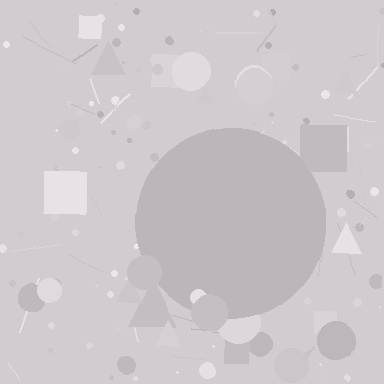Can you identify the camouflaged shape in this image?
The camouflaged shape is a circle.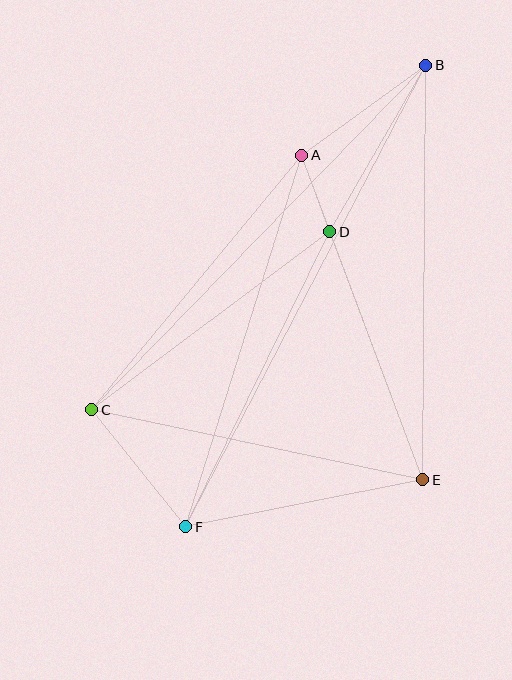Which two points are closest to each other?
Points A and D are closest to each other.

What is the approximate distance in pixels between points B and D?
The distance between B and D is approximately 192 pixels.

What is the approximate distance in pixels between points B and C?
The distance between B and C is approximately 480 pixels.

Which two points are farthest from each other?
Points B and F are farthest from each other.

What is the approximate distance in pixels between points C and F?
The distance between C and F is approximately 150 pixels.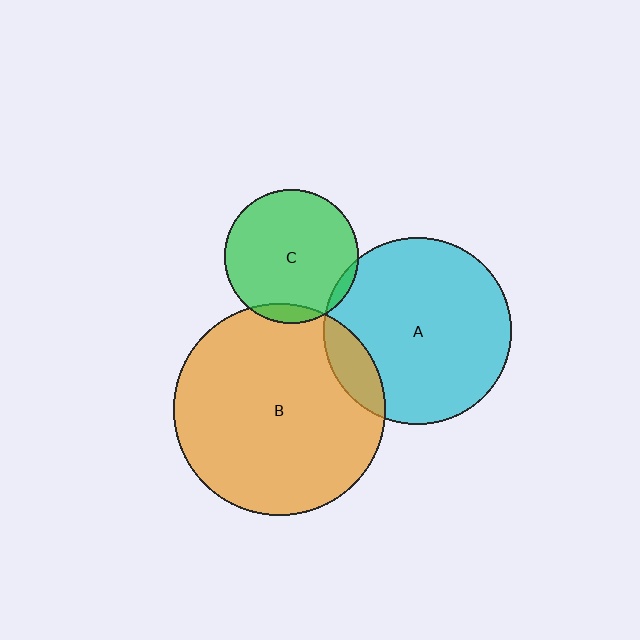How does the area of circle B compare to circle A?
Approximately 1.3 times.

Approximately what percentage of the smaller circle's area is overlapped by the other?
Approximately 10%.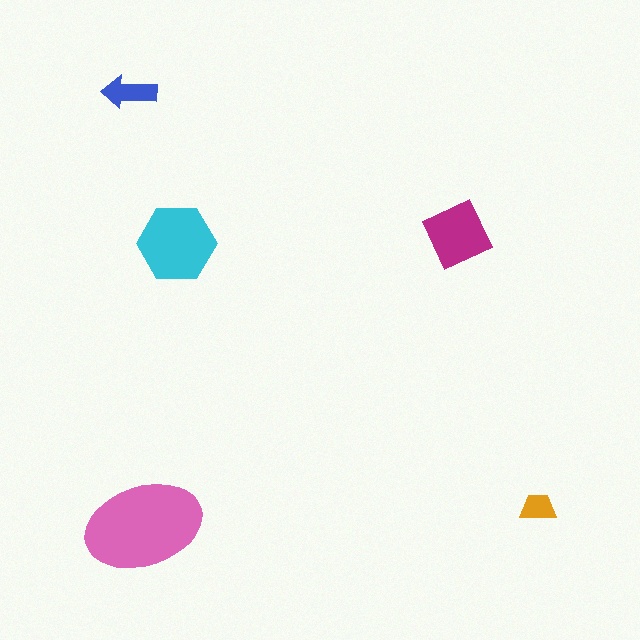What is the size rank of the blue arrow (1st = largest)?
4th.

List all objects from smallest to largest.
The orange trapezoid, the blue arrow, the magenta diamond, the cyan hexagon, the pink ellipse.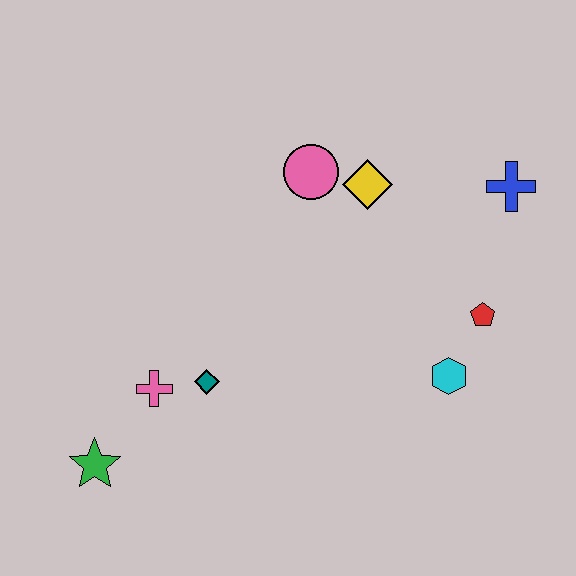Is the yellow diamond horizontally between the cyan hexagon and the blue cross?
No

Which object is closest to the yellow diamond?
The pink circle is closest to the yellow diamond.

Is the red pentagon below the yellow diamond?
Yes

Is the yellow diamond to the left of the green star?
No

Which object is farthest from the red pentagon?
The green star is farthest from the red pentagon.